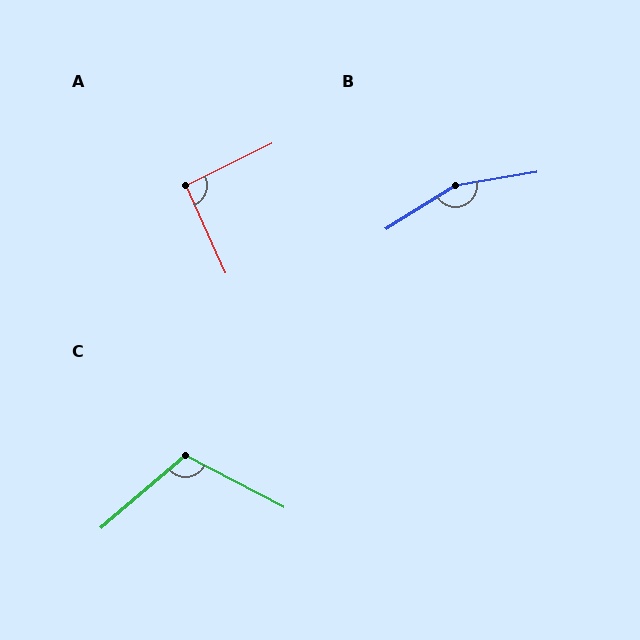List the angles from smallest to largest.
A (92°), C (112°), B (157°).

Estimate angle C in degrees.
Approximately 112 degrees.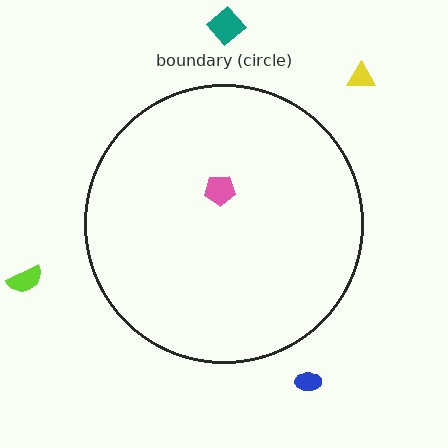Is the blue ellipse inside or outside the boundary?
Outside.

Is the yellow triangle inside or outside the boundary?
Outside.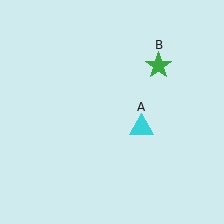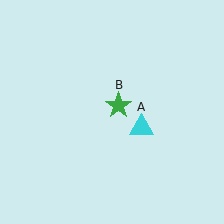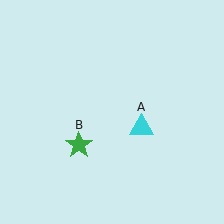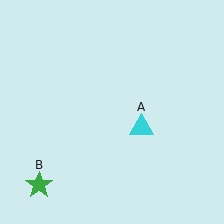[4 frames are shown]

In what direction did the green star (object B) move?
The green star (object B) moved down and to the left.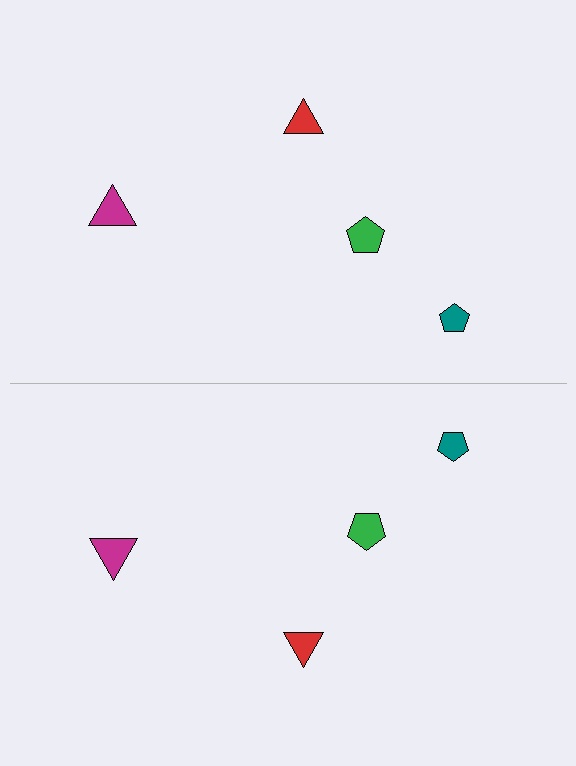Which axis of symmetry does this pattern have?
The pattern has a horizontal axis of symmetry running through the center of the image.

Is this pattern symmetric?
Yes, this pattern has bilateral (reflection) symmetry.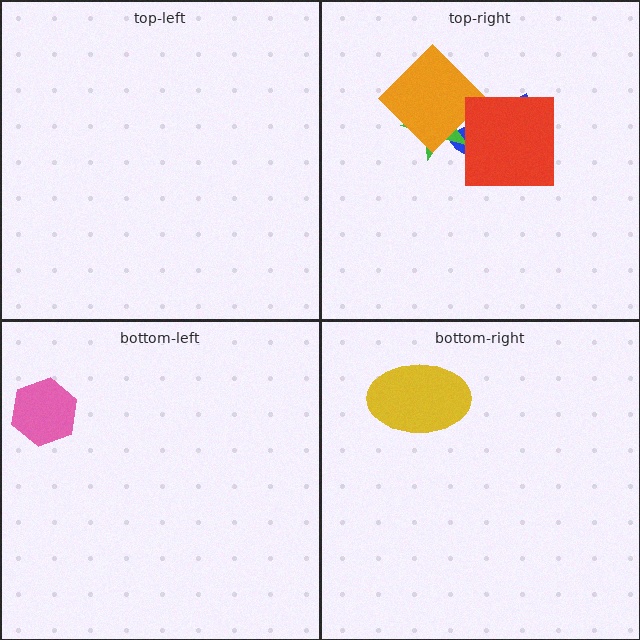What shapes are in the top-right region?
The blue semicircle, the green star, the orange diamond, the red square.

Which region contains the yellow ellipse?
The bottom-right region.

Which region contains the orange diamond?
The top-right region.